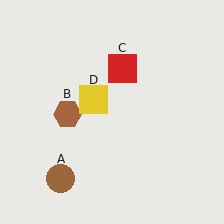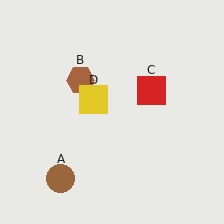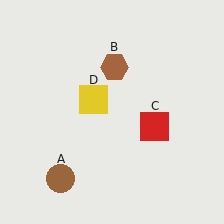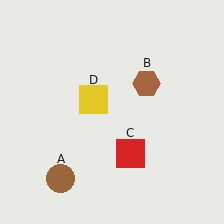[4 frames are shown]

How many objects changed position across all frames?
2 objects changed position: brown hexagon (object B), red square (object C).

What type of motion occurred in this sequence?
The brown hexagon (object B), red square (object C) rotated clockwise around the center of the scene.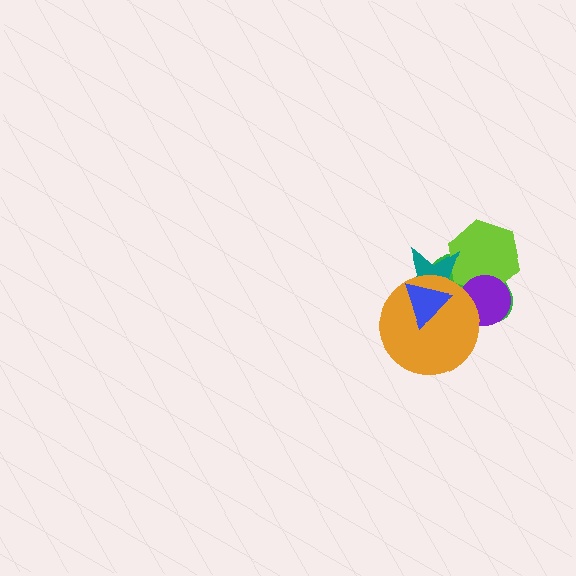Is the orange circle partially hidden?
Yes, it is partially covered by another shape.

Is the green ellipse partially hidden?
Yes, it is partially covered by another shape.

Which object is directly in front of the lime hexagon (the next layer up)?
The teal star is directly in front of the lime hexagon.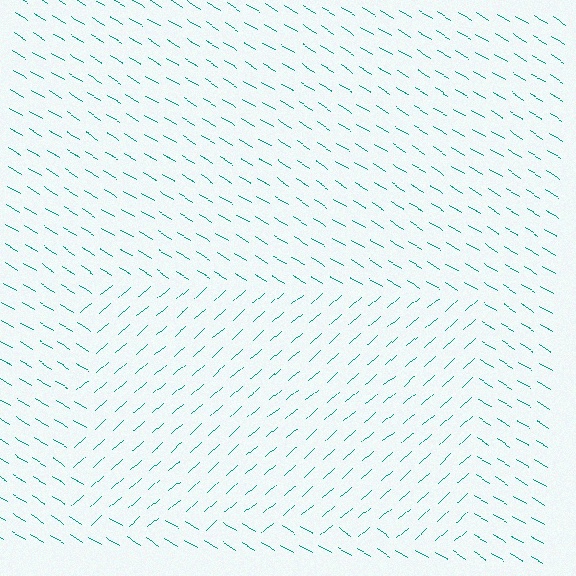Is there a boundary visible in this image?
Yes, there is a texture boundary formed by a change in line orientation.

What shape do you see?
I see a rectangle.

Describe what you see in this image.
The image is filled with small teal line segments. A rectangle region in the image has lines oriented differently from the surrounding lines, creating a visible texture boundary.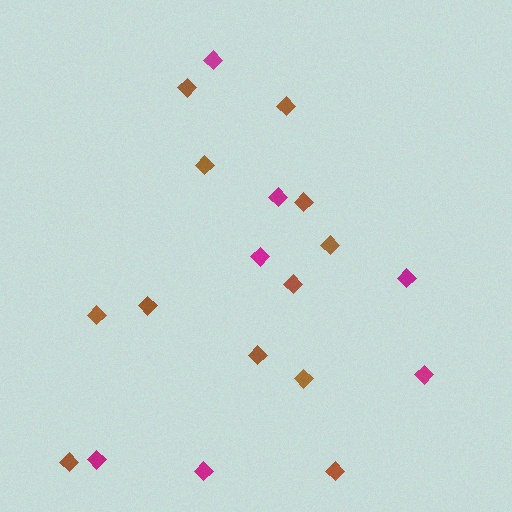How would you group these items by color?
There are 2 groups: one group of magenta diamonds (7) and one group of brown diamonds (12).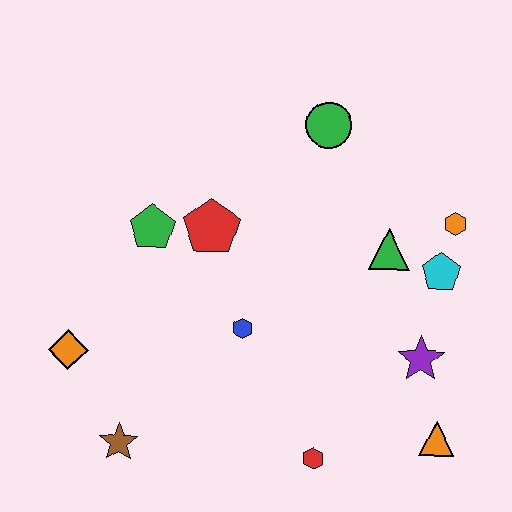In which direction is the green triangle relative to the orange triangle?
The green triangle is above the orange triangle.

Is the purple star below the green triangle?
Yes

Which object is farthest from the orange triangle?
The orange diamond is farthest from the orange triangle.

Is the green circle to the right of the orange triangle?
No